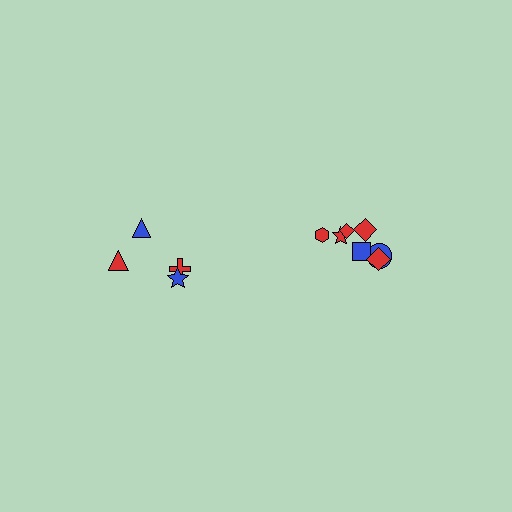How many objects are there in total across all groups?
There are 11 objects.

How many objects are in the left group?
There are 4 objects.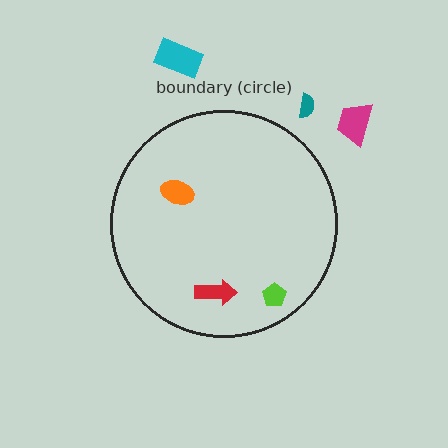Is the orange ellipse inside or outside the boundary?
Inside.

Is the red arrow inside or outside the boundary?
Inside.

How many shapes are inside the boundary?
3 inside, 3 outside.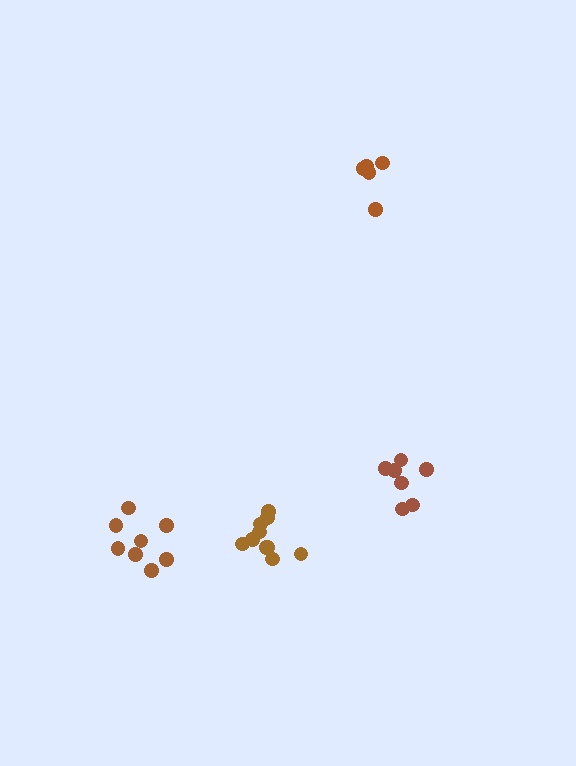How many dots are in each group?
Group 1: 8 dots, Group 2: 7 dots, Group 3: 10 dots, Group 4: 5 dots (30 total).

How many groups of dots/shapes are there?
There are 4 groups.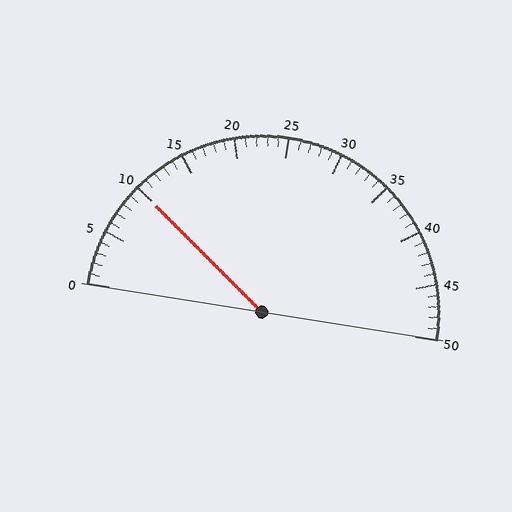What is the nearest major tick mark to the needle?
The nearest major tick mark is 10.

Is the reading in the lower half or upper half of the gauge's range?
The reading is in the lower half of the range (0 to 50).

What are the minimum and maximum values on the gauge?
The gauge ranges from 0 to 50.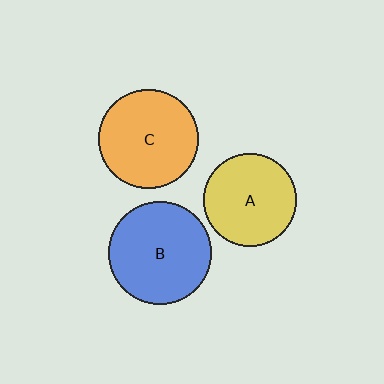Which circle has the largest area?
Circle B (blue).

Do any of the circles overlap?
No, none of the circles overlap.